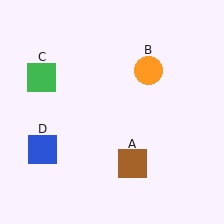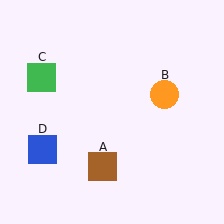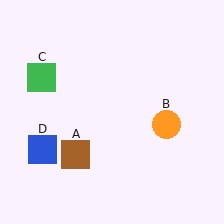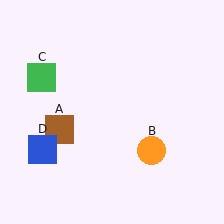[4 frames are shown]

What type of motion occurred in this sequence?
The brown square (object A), orange circle (object B) rotated clockwise around the center of the scene.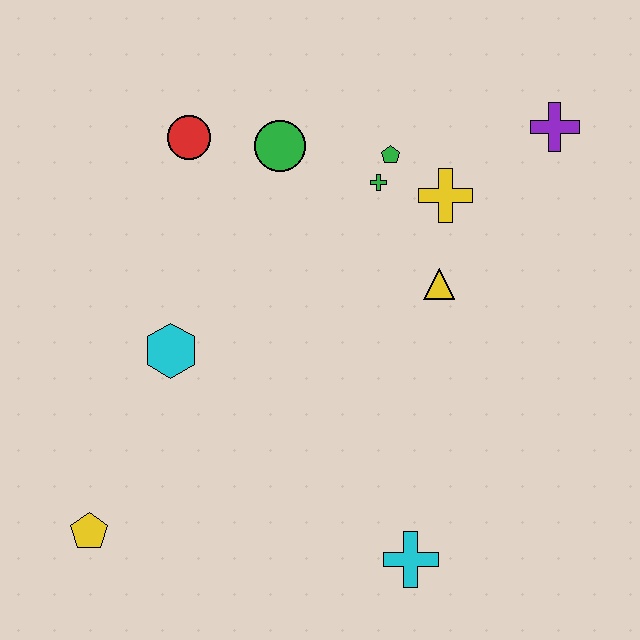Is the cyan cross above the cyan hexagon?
No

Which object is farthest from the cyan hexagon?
The purple cross is farthest from the cyan hexagon.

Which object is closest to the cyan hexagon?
The yellow pentagon is closest to the cyan hexagon.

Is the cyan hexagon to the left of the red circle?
Yes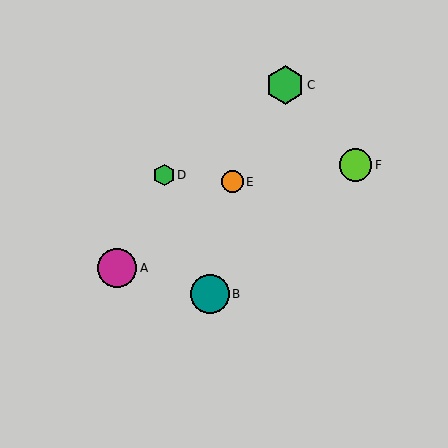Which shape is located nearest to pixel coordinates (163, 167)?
The green hexagon (labeled D) at (164, 175) is nearest to that location.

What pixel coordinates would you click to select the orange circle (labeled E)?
Click at (232, 182) to select the orange circle E.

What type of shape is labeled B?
Shape B is a teal circle.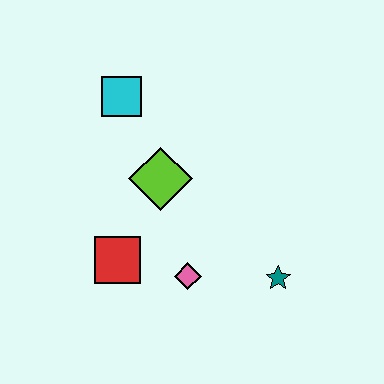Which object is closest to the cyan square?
The lime diamond is closest to the cyan square.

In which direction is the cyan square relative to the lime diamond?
The cyan square is above the lime diamond.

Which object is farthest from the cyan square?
The teal star is farthest from the cyan square.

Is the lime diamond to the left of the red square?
No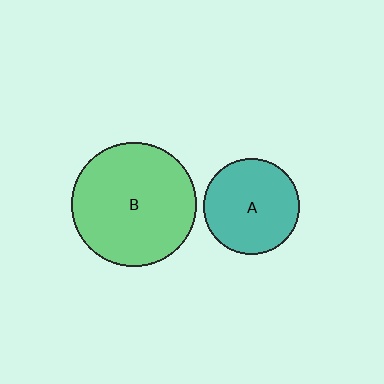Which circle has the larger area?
Circle B (green).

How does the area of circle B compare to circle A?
Approximately 1.7 times.